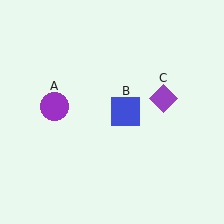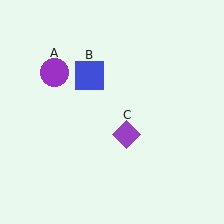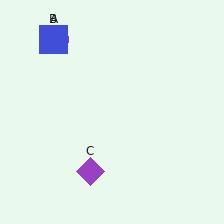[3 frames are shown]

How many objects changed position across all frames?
3 objects changed position: purple circle (object A), blue square (object B), purple diamond (object C).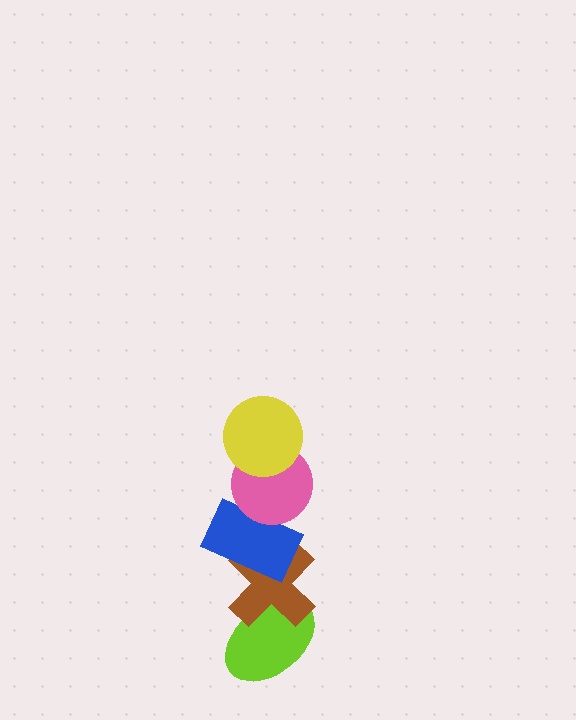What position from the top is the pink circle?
The pink circle is 2nd from the top.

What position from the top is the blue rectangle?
The blue rectangle is 3rd from the top.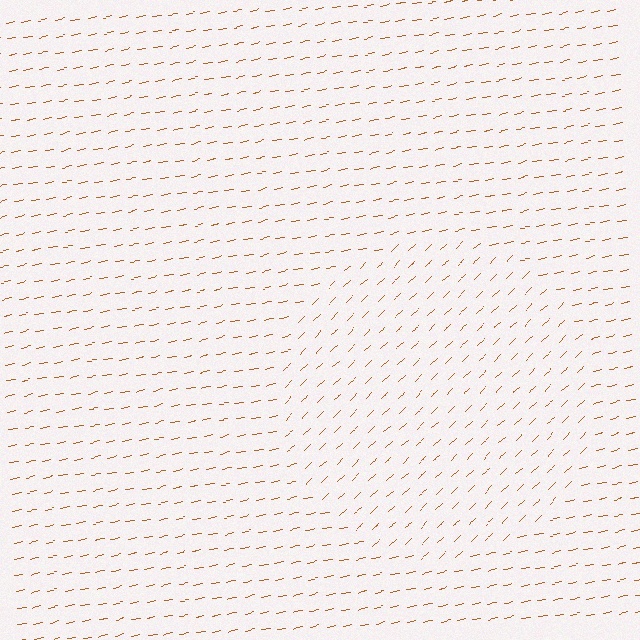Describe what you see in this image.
The image is filled with small brown line segments. A circle region in the image has lines oriented differently from the surrounding lines, creating a visible texture boundary.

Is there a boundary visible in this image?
Yes, there is a texture boundary formed by a change in line orientation.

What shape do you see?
I see a circle.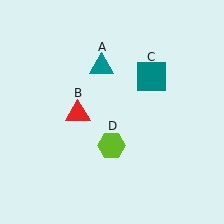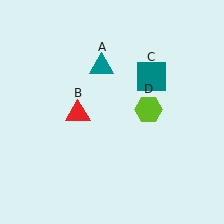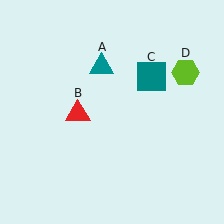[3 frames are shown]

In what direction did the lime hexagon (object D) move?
The lime hexagon (object D) moved up and to the right.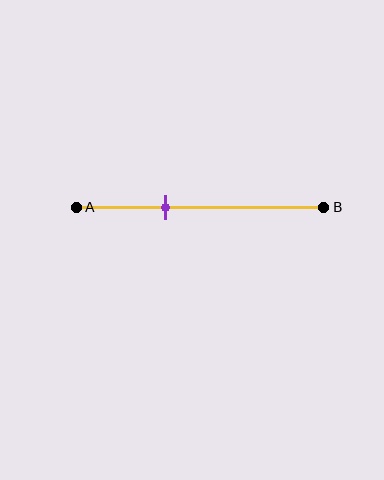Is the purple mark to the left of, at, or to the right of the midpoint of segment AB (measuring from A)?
The purple mark is to the left of the midpoint of segment AB.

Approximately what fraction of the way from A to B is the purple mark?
The purple mark is approximately 35% of the way from A to B.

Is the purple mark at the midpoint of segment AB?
No, the mark is at about 35% from A, not at the 50% midpoint.